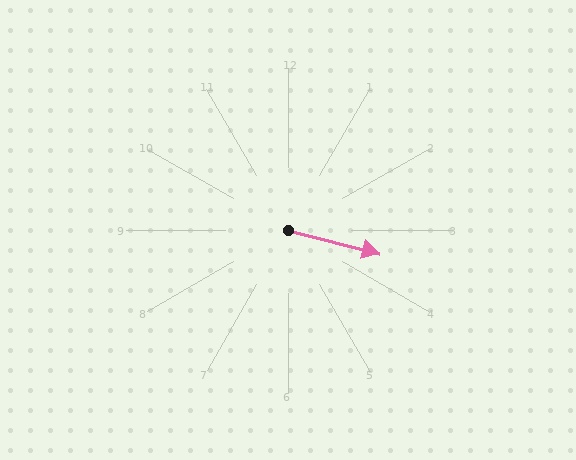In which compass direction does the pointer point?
East.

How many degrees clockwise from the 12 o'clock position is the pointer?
Approximately 104 degrees.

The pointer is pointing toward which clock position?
Roughly 3 o'clock.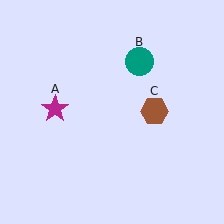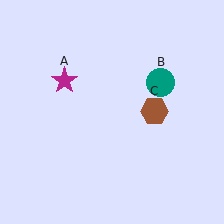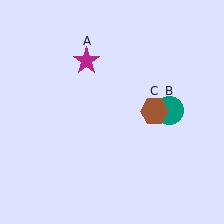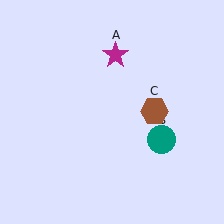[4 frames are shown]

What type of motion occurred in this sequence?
The magenta star (object A), teal circle (object B) rotated clockwise around the center of the scene.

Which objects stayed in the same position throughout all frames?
Brown hexagon (object C) remained stationary.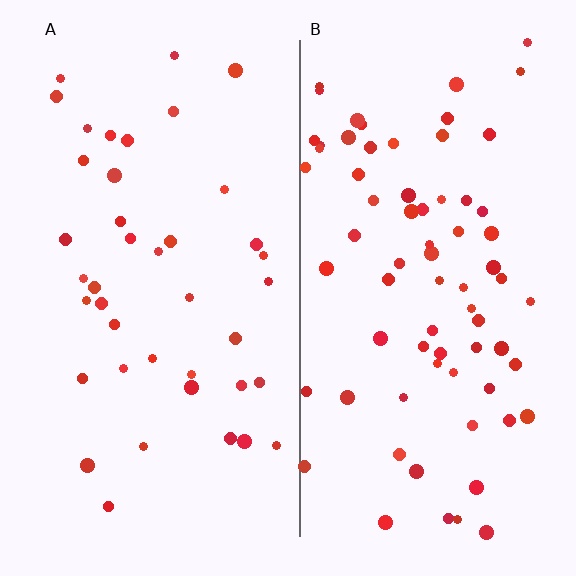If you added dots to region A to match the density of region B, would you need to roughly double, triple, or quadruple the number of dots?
Approximately double.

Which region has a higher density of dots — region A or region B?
B (the right).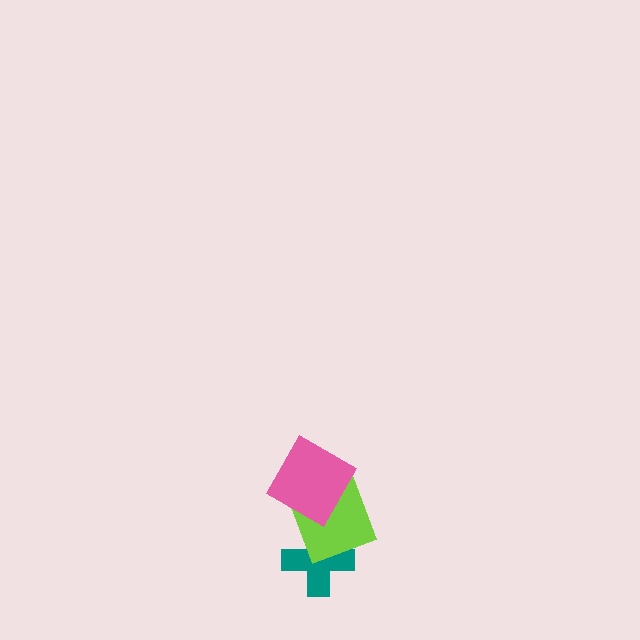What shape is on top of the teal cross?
The lime square is on top of the teal cross.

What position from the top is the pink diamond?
The pink diamond is 1st from the top.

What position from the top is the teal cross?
The teal cross is 3rd from the top.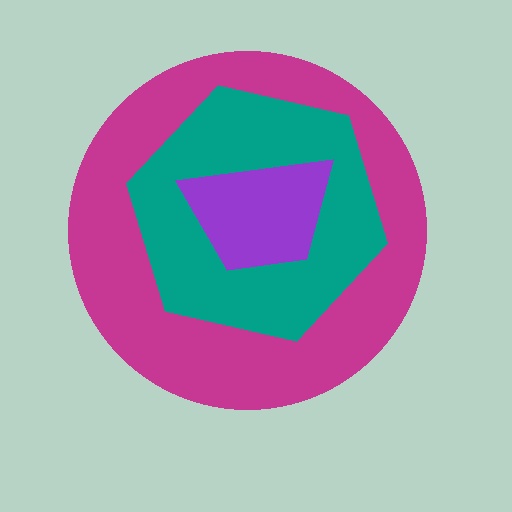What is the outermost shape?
The magenta circle.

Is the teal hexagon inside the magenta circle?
Yes.